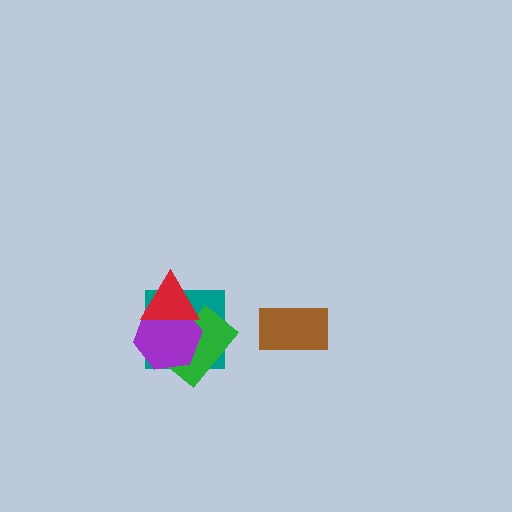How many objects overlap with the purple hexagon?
3 objects overlap with the purple hexagon.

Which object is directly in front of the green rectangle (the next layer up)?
The purple hexagon is directly in front of the green rectangle.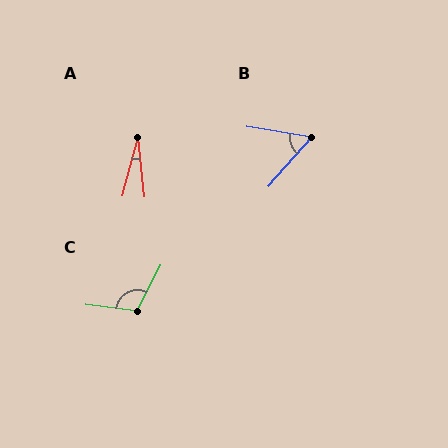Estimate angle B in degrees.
Approximately 58 degrees.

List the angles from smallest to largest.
A (21°), B (58°), C (110°).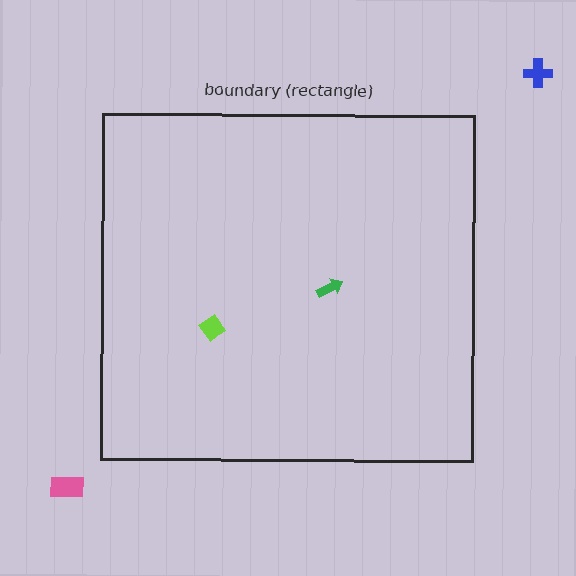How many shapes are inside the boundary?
2 inside, 2 outside.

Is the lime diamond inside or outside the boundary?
Inside.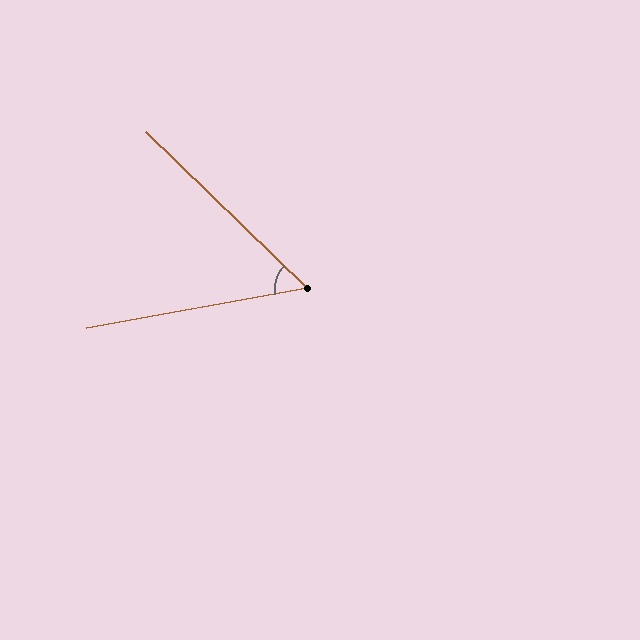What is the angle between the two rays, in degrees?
Approximately 54 degrees.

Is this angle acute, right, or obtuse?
It is acute.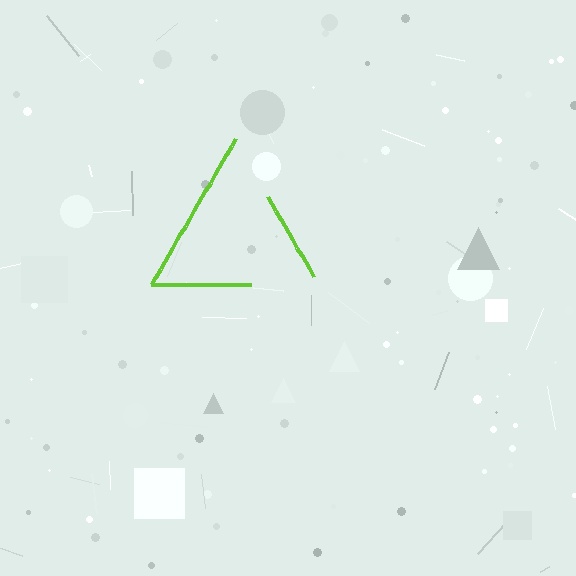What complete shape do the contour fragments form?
The contour fragments form a triangle.